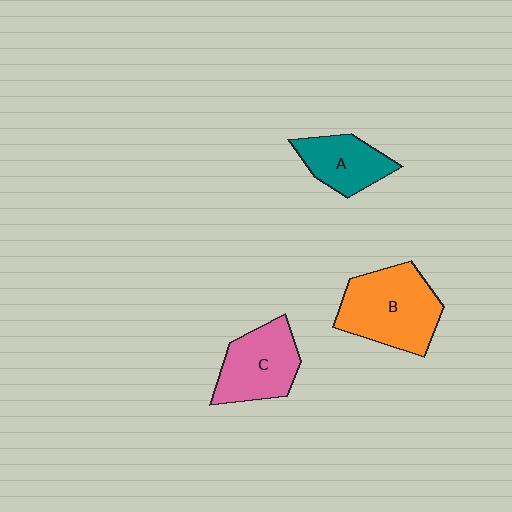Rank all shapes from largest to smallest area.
From largest to smallest: B (orange), C (pink), A (teal).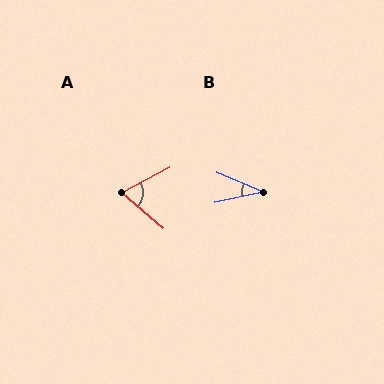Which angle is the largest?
A, at approximately 68 degrees.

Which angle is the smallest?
B, at approximately 34 degrees.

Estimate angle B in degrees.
Approximately 34 degrees.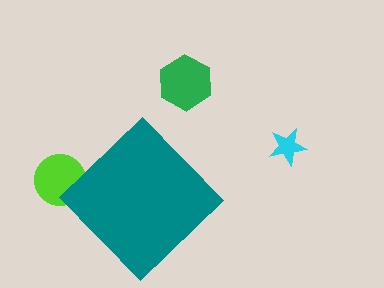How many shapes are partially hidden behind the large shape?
1 shape is partially hidden.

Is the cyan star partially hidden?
No, the cyan star is fully visible.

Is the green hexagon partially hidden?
No, the green hexagon is fully visible.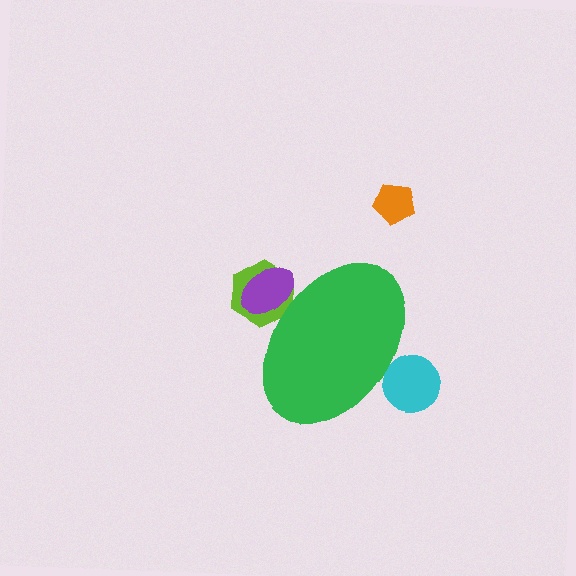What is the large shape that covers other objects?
A green ellipse.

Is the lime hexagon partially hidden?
Yes, the lime hexagon is partially hidden behind the green ellipse.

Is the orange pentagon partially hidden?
No, the orange pentagon is fully visible.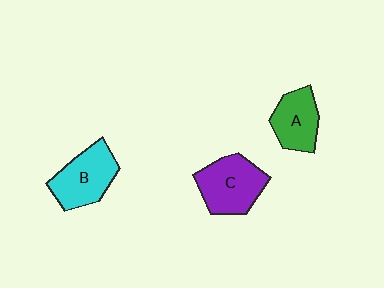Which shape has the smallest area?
Shape A (green).